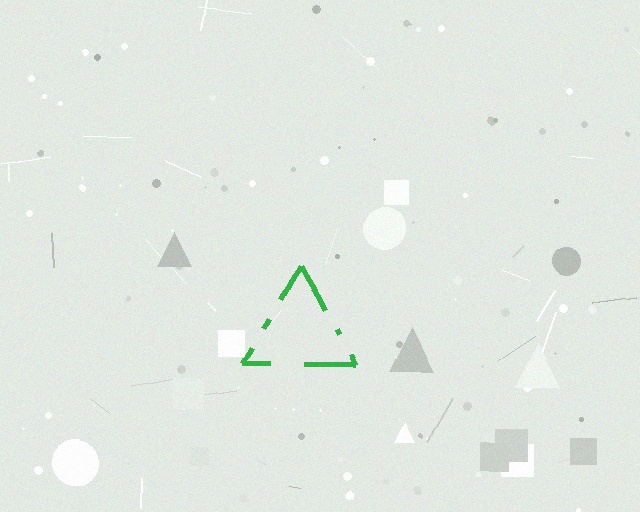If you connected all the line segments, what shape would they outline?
They would outline a triangle.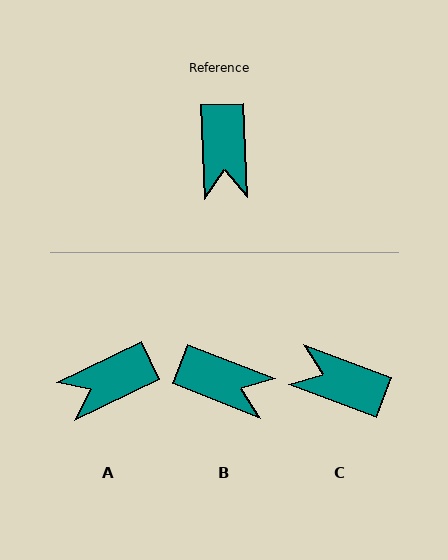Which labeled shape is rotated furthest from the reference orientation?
C, about 113 degrees away.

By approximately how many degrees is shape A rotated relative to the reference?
Approximately 66 degrees clockwise.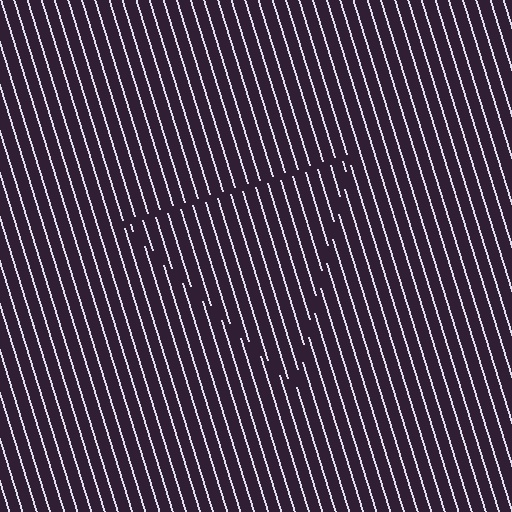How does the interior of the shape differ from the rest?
The interior of the shape contains the same grating, shifted by half a period — the contour is defined by the phase discontinuity where line-ends from the inner and outer gratings abut.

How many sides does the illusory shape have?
3 sides — the line-ends trace a triangle.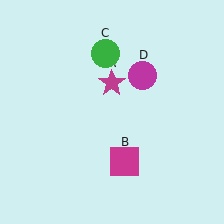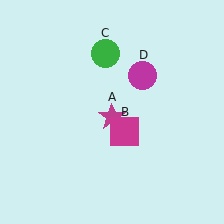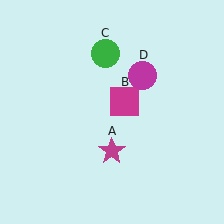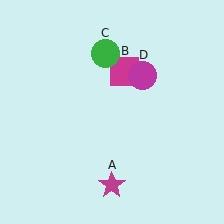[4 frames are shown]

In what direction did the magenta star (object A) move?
The magenta star (object A) moved down.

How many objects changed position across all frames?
2 objects changed position: magenta star (object A), magenta square (object B).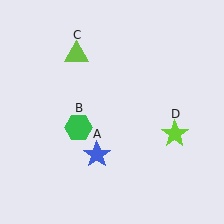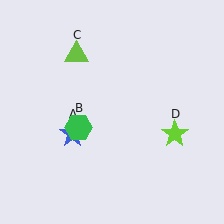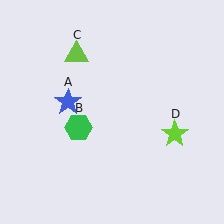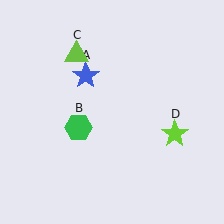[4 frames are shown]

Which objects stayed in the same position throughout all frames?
Green hexagon (object B) and lime triangle (object C) and lime star (object D) remained stationary.